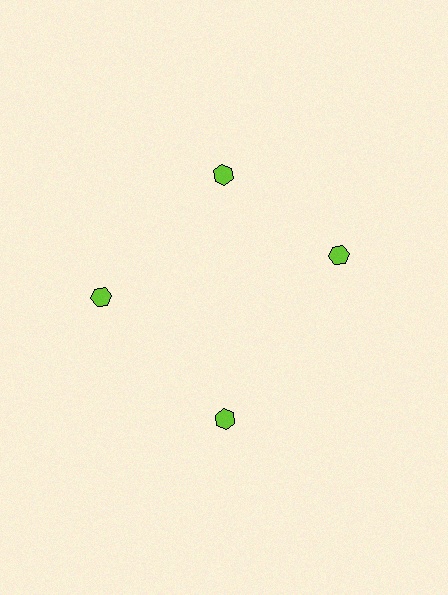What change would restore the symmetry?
The symmetry would be restored by rotating it back into even spacing with its neighbors so that all 4 hexagons sit at equal angles and equal distance from the center.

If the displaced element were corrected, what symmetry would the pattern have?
It would have 4-fold rotational symmetry — the pattern would map onto itself every 90 degrees.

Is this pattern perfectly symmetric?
No. The 4 lime hexagons are arranged in a ring, but one element near the 3 o'clock position is rotated out of alignment along the ring, breaking the 4-fold rotational symmetry.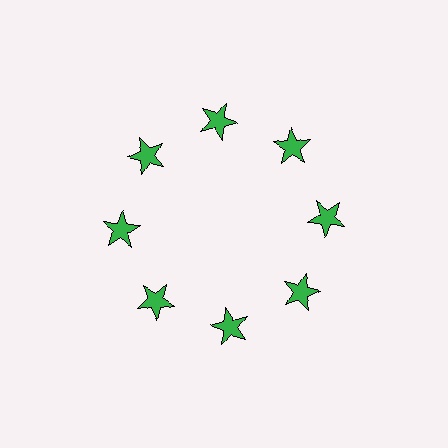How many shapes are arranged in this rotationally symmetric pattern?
There are 8 shapes, arranged in 8 groups of 1.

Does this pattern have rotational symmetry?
Yes, this pattern has 8-fold rotational symmetry. It looks the same after rotating 45 degrees around the center.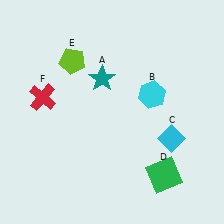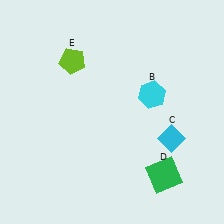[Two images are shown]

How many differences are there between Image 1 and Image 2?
There are 2 differences between the two images.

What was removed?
The teal star (A), the red cross (F) were removed in Image 2.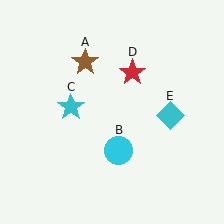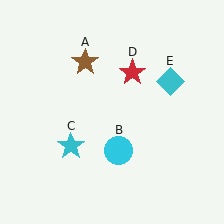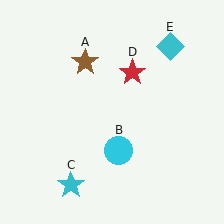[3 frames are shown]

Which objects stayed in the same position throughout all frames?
Brown star (object A) and cyan circle (object B) and red star (object D) remained stationary.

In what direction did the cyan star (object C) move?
The cyan star (object C) moved down.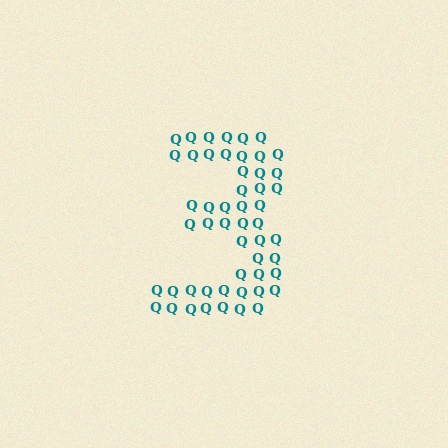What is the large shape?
The large shape is the digit 3.